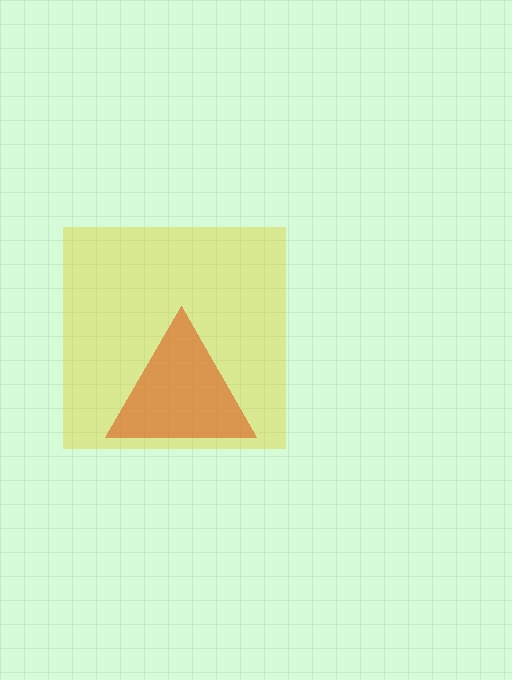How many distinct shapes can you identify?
There are 2 distinct shapes: a red triangle, a yellow square.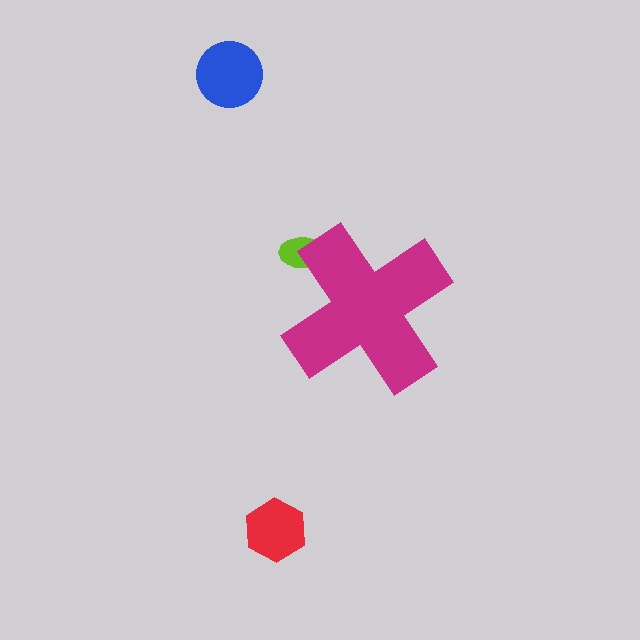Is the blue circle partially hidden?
No, the blue circle is fully visible.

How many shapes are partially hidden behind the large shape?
1 shape is partially hidden.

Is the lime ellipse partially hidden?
Yes, the lime ellipse is partially hidden behind the magenta cross.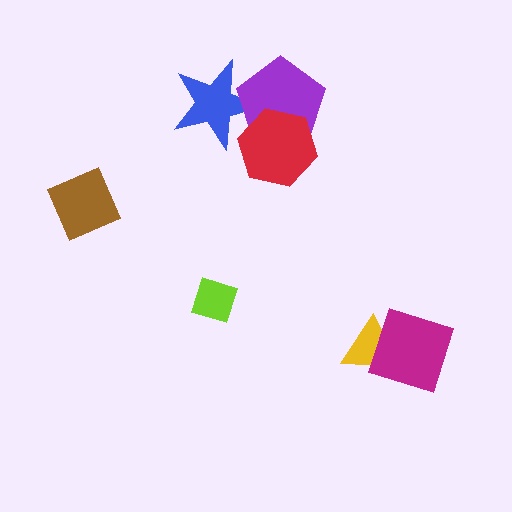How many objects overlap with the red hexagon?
2 objects overlap with the red hexagon.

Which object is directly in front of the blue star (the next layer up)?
The purple pentagon is directly in front of the blue star.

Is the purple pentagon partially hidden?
Yes, it is partially covered by another shape.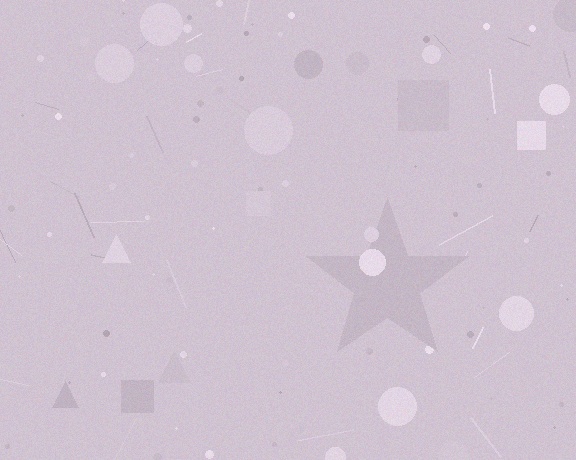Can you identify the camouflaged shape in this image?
The camouflaged shape is a star.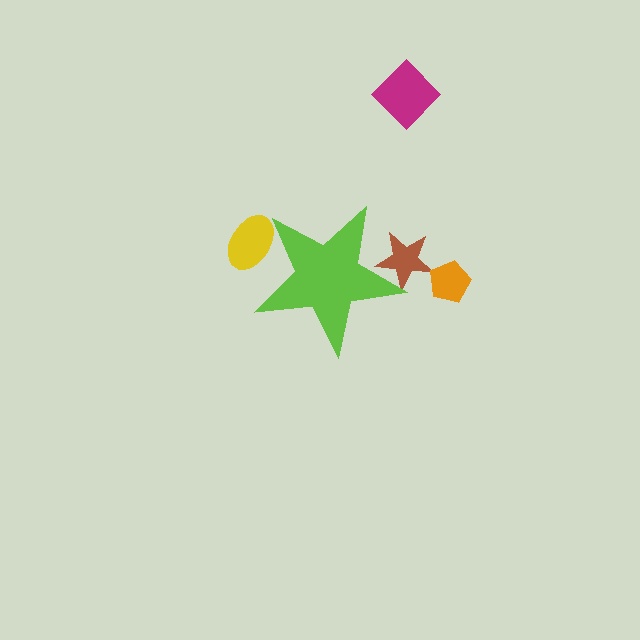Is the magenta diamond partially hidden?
No, the magenta diamond is fully visible.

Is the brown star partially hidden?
Yes, the brown star is partially hidden behind the lime star.